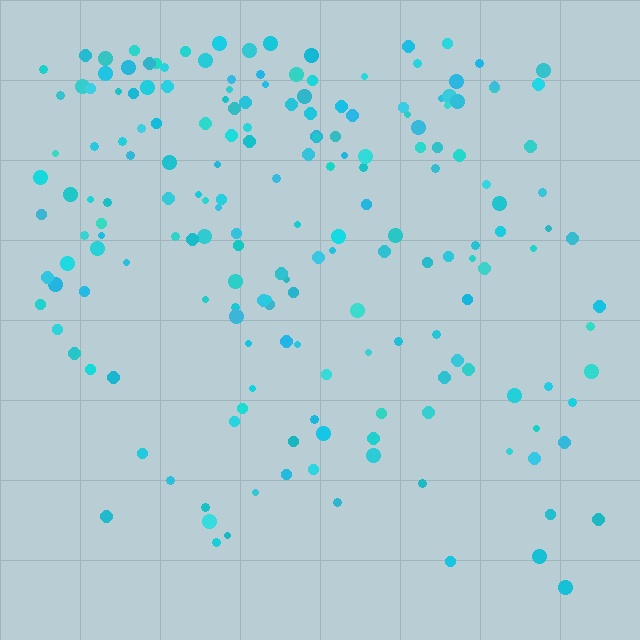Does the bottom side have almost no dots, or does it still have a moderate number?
Still a moderate number, just noticeably fewer than the top.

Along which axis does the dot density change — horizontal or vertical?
Vertical.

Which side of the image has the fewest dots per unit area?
The bottom.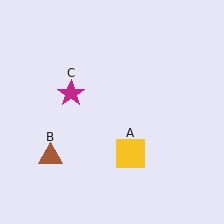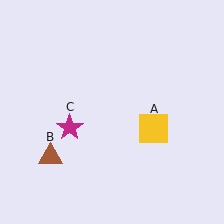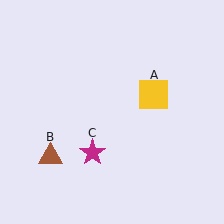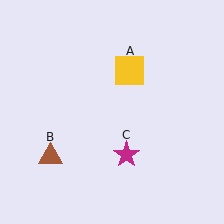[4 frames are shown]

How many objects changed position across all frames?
2 objects changed position: yellow square (object A), magenta star (object C).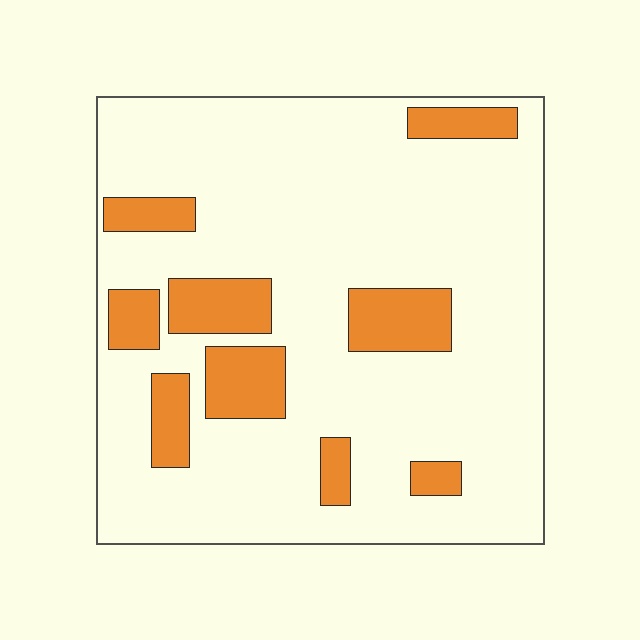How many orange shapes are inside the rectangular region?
9.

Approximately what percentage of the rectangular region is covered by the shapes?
Approximately 20%.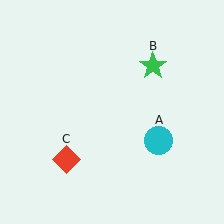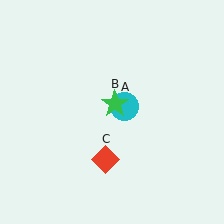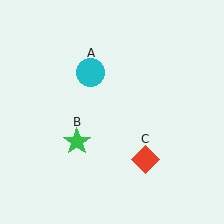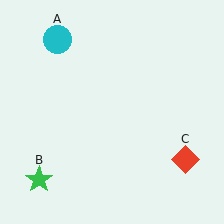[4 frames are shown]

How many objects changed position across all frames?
3 objects changed position: cyan circle (object A), green star (object B), red diamond (object C).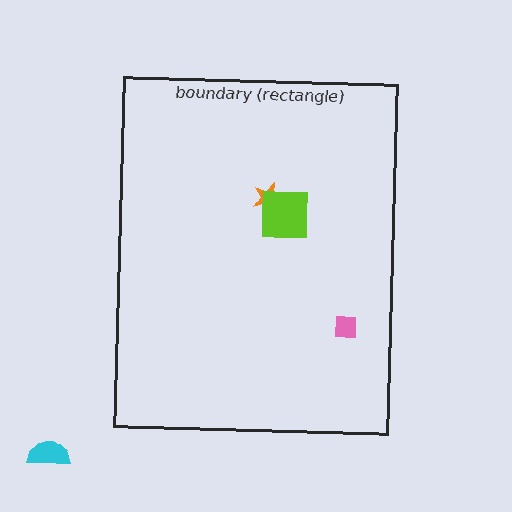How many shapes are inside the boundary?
3 inside, 1 outside.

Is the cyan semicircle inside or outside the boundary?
Outside.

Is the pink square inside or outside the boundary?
Inside.